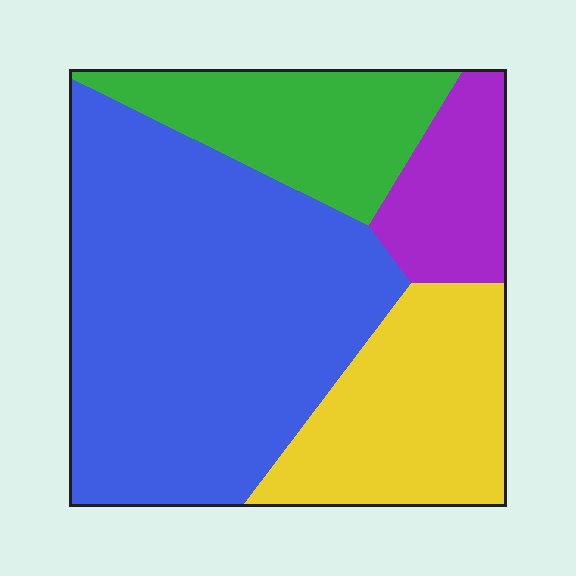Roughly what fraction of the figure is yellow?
Yellow covers roughly 20% of the figure.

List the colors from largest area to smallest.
From largest to smallest: blue, yellow, green, purple.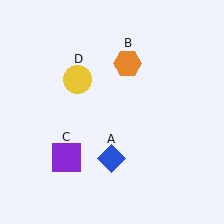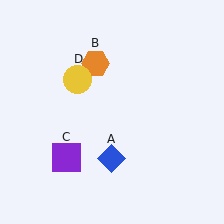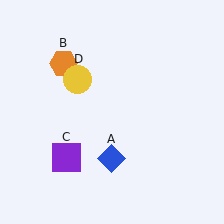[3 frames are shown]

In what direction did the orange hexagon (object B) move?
The orange hexagon (object B) moved left.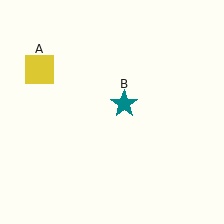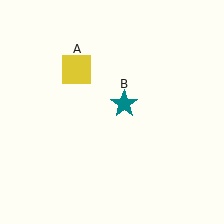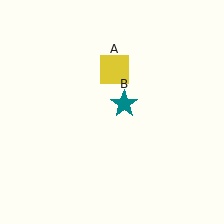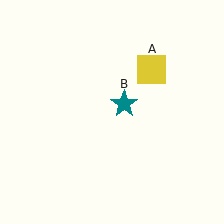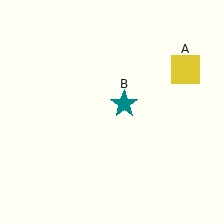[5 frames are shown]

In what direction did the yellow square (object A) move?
The yellow square (object A) moved right.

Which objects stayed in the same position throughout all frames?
Teal star (object B) remained stationary.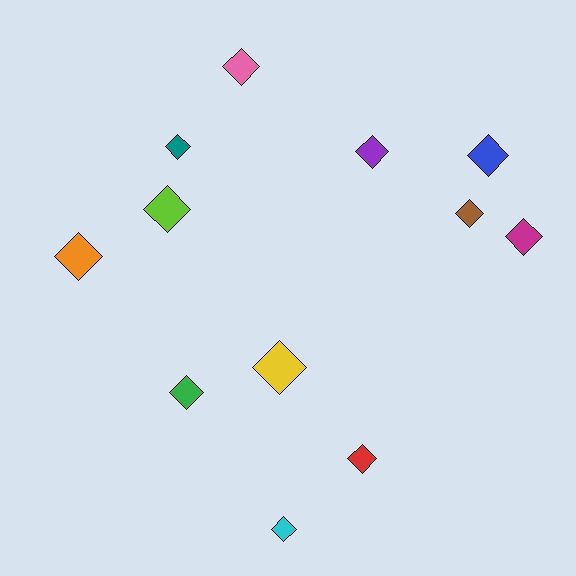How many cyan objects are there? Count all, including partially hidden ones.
There is 1 cyan object.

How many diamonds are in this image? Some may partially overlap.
There are 12 diamonds.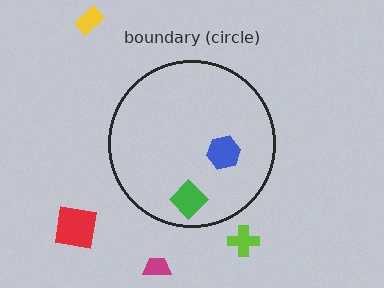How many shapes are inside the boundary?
2 inside, 4 outside.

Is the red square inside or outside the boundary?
Outside.